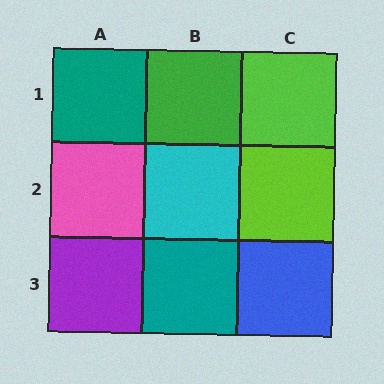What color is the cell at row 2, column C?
Lime.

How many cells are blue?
1 cell is blue.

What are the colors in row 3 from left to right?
Purple, teal, blue.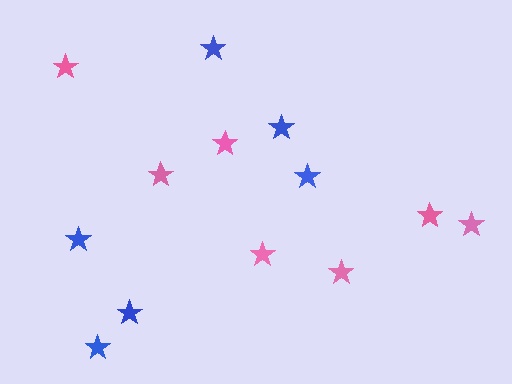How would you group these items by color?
There are 2 groups: one group of pink stars (7) and one group of blue stars (6).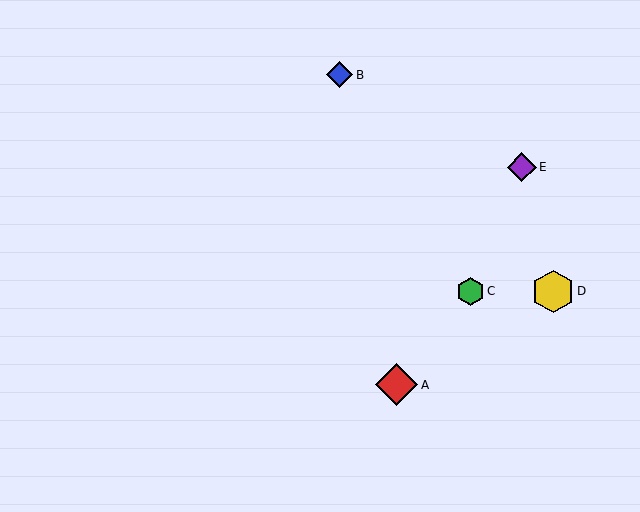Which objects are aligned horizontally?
Objects C, D are aligned horizontally.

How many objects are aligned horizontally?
2 objects (C, D) are aligned horizontally.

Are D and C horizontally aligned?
Yes, both are at y≈291.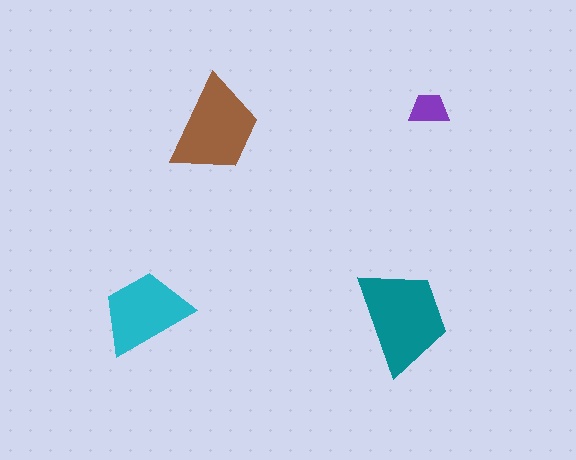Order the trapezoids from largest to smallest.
the teal one, the brown one, the cyan one, the purple one.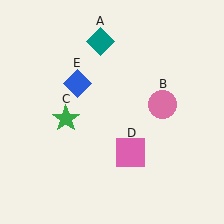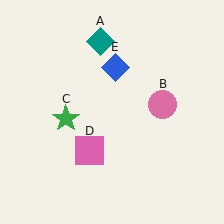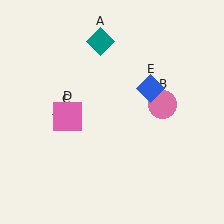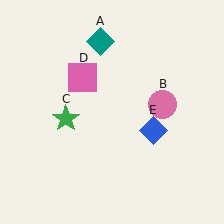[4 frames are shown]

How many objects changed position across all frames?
2 objects changed position: pink square (object D), blue diamond (object E).